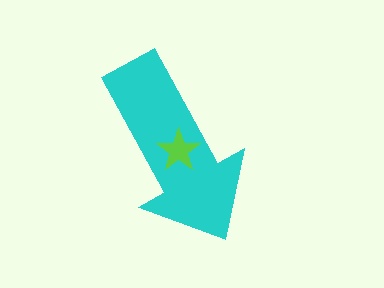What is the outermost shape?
The cyan arrow.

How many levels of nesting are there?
2.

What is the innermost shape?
The lime star.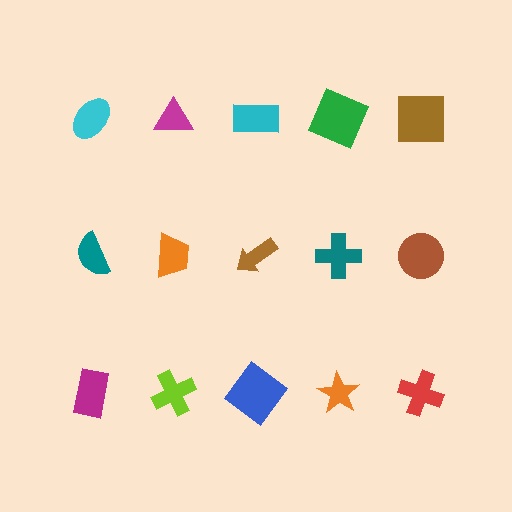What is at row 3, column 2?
A lime cross.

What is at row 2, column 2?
An orange trapezoid.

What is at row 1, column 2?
A magenta triangle.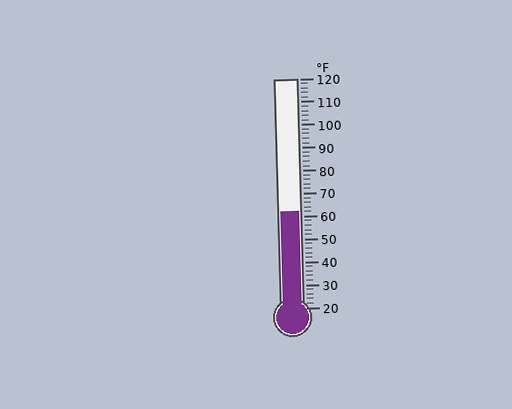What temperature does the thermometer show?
The thermometer shows approximately 62°F.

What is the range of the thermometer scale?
The thermometer scale ranges from 20°F to 120°F.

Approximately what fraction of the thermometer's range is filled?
The thermometer is filled to approximately 40% of its range.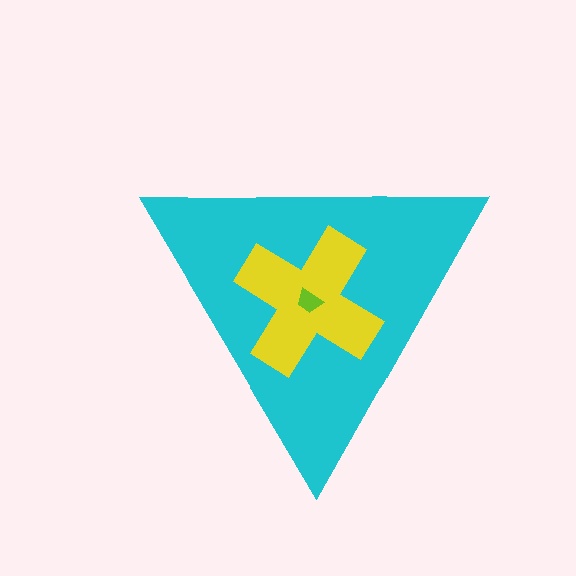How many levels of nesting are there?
3.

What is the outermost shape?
The cyan triangle.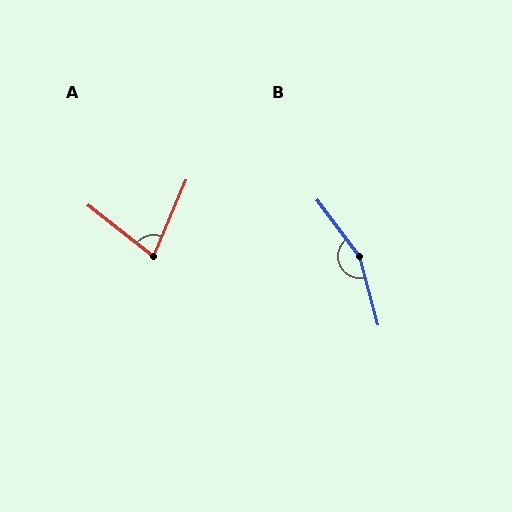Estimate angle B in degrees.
Approximately 158 degrees.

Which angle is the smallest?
A, at approximately 75 degrees.